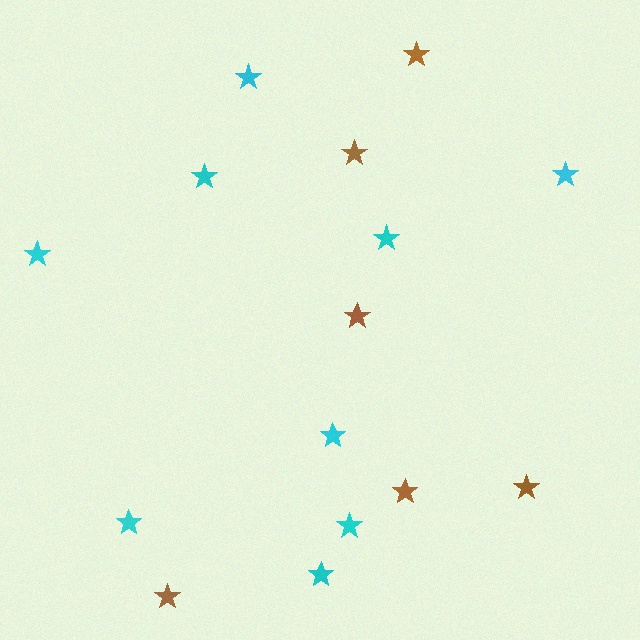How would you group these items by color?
There are 2 groups: one group of cyan stars (9) and one group of brown stars (6).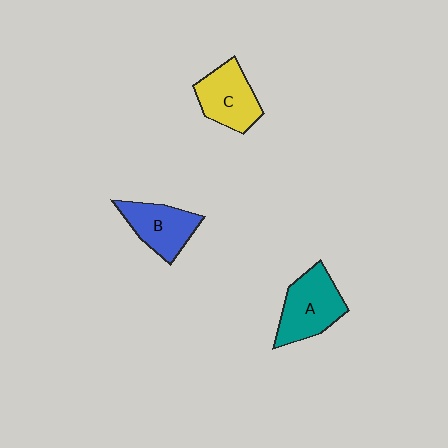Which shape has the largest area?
Shape A (teal).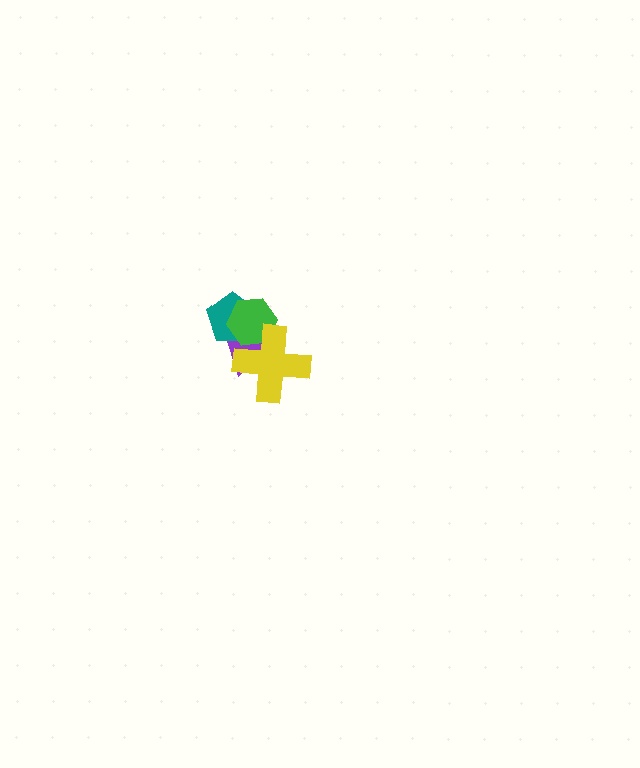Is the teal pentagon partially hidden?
Yes, it is partially covered by another shape.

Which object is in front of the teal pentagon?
The green hexagon is in front of the teal pentagon.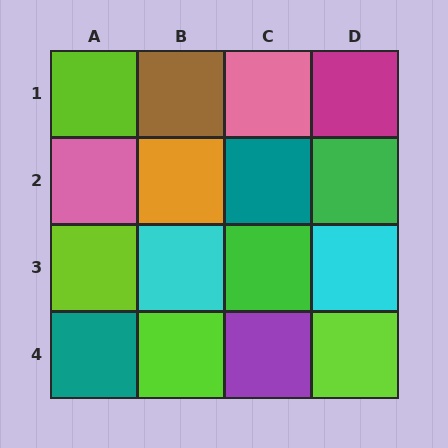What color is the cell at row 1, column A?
Lime.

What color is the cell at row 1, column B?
Brown.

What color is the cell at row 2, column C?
Teal.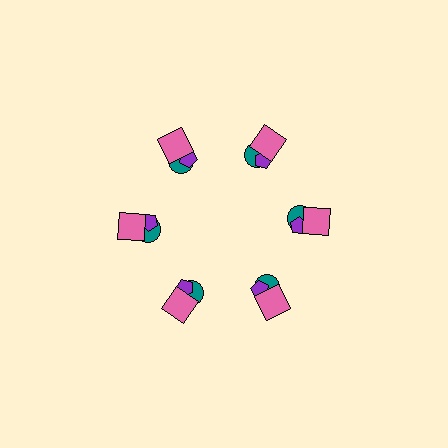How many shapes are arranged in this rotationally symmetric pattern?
There are 18 shapes, arranged in 6 groups of 3.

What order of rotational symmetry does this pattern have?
This pattern has 6-fold rotational symmetry.